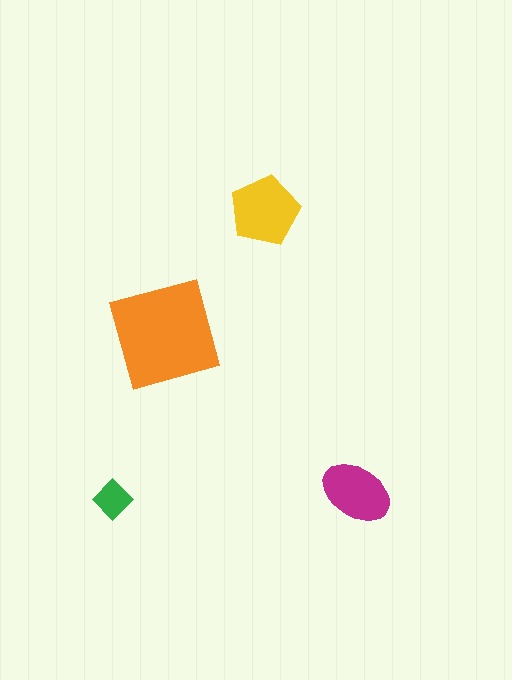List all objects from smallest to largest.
The green diamond, the magenta ellipse, the yellow pentagon, the orange square.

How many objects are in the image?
There are 4 objects in the image.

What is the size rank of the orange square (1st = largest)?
1st.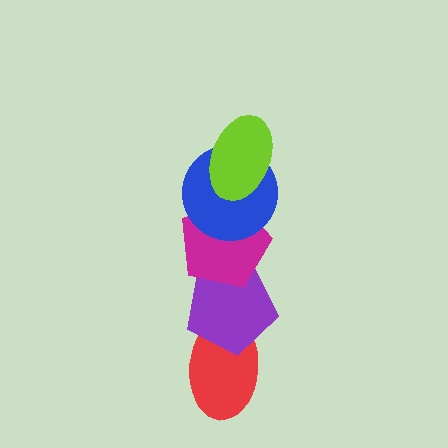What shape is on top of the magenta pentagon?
The blue circle is on top of the magenta pentagon.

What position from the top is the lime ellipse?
The lime ellipse is 1st from the top.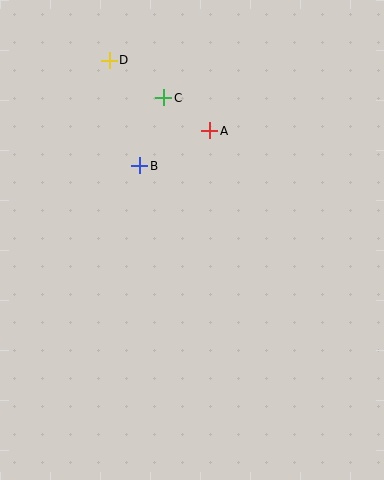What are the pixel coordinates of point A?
Point A is at (210, 131).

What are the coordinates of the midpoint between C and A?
The midpoint between C and A is at (187, 114).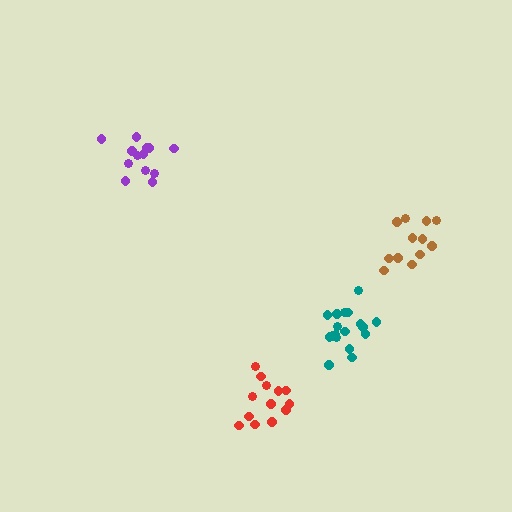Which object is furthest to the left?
The purple cluster is leftmost.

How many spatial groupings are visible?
There are 4 spatial groupings.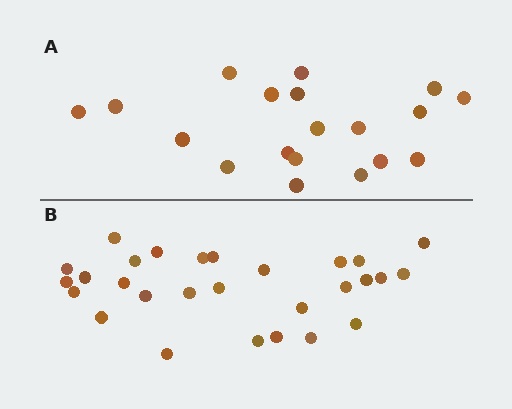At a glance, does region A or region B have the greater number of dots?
Region B (the bottom region) has more dots.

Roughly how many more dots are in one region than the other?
Region B has roughly 8 or so more dots than region A.